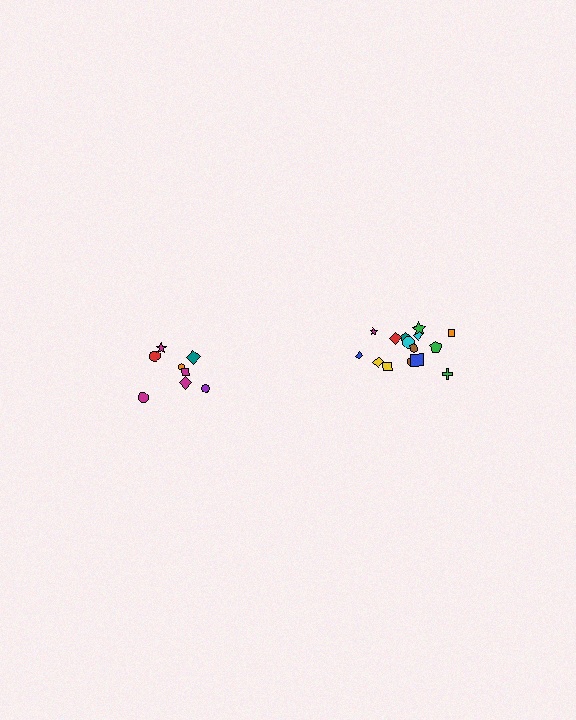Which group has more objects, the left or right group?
The right group.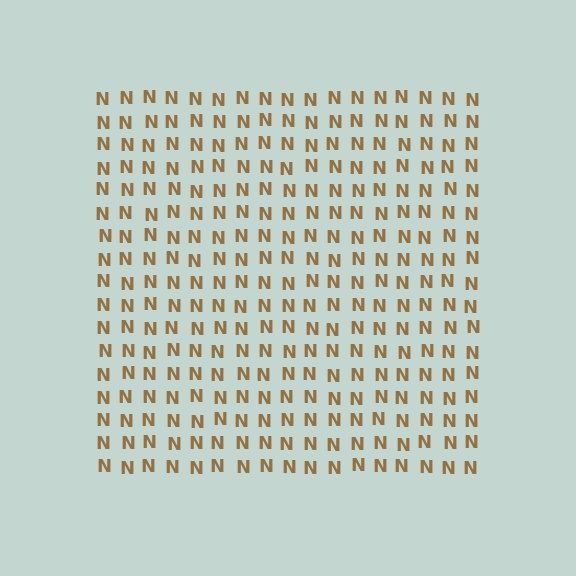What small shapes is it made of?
It is made of small letter N's.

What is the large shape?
The large shape is a square.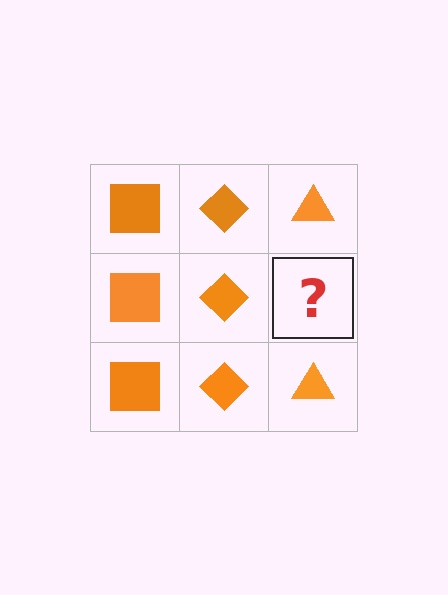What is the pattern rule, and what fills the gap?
The rule is that each column has a consistent shape. The gap should be filled with an orange triangle.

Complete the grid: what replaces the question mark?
The question mark should be replaced with an orange triangle.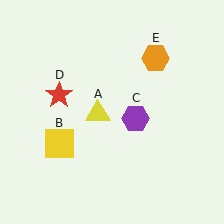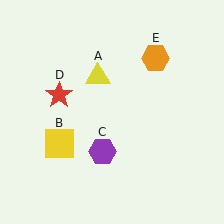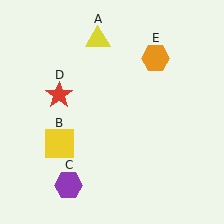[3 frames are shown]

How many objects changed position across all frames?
2 objects changed position: yellow triangle (object A), purple hexagon (object C).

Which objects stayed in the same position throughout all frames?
Yellow square (object B) and red star (object D) and orange hexagon (object E) remained stationary.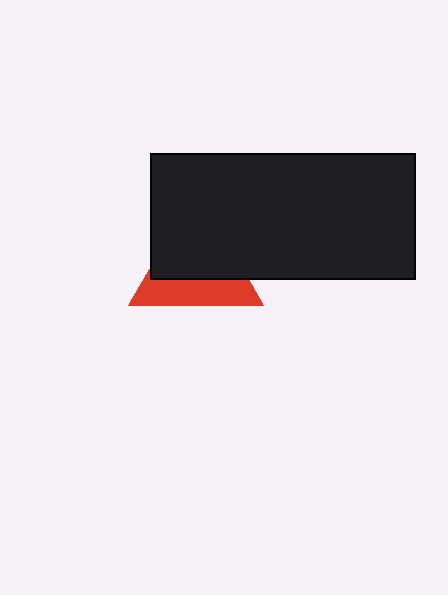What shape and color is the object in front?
The object in front is a black rectangle.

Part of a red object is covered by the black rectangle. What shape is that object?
It is a triangle.